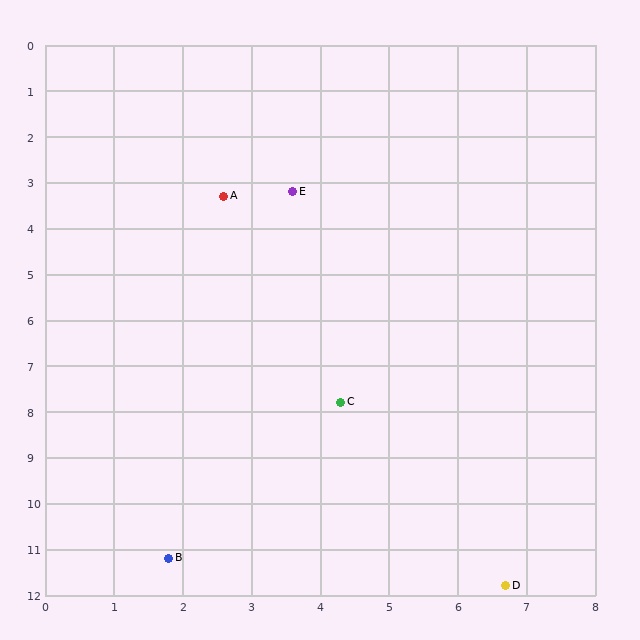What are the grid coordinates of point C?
Point C is at approximately (4.3, 7.8).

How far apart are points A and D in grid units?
Points A and D are about 9.4 grid units apart.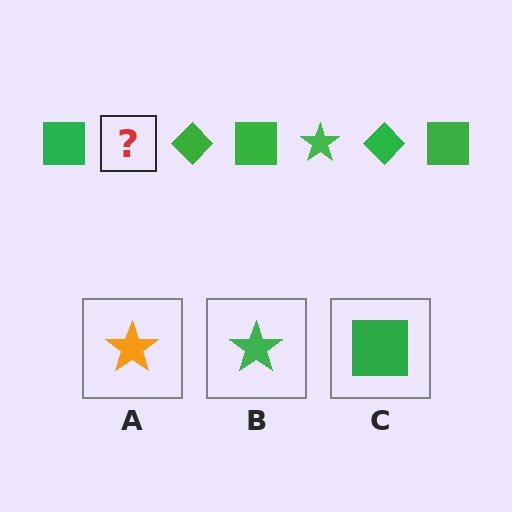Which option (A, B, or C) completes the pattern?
B.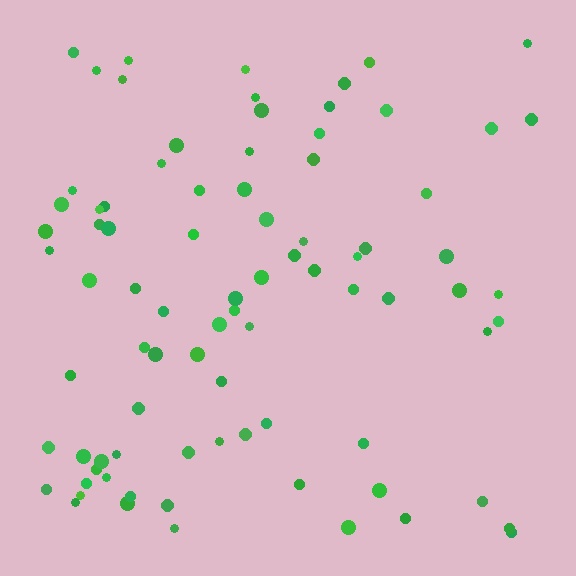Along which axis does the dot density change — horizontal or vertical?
Horizontal.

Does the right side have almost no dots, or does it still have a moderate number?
Still a moderate number, just noticeably fewer than the left.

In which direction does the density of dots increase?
From right to left, with the left side densest.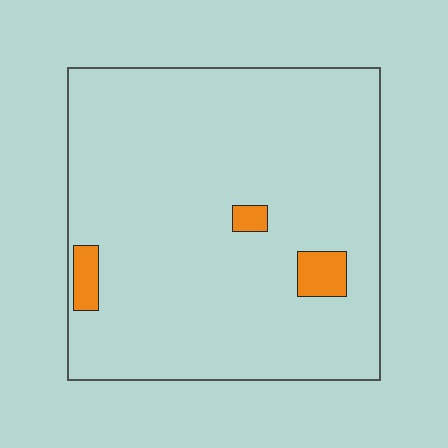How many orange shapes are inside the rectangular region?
3.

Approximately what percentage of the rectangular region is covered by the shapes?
Approximately 5%.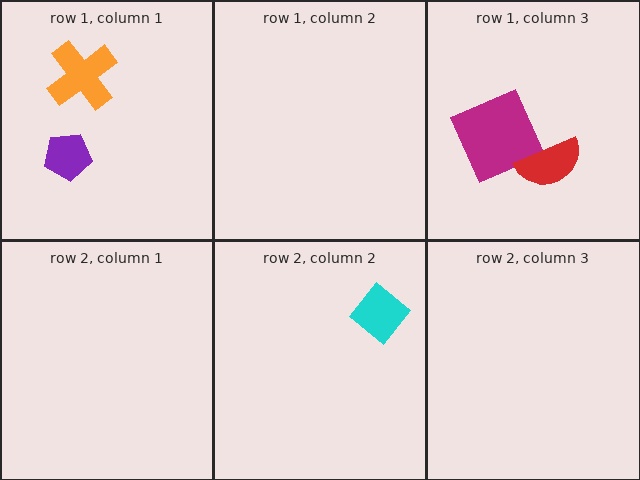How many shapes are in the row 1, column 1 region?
2.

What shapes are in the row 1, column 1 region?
The orange cross, the purple pentagon.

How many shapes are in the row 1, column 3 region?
2.